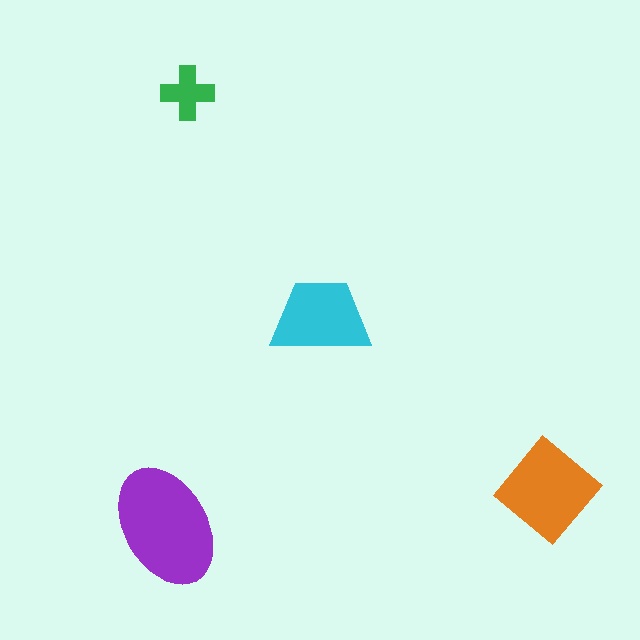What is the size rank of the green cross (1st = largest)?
4th.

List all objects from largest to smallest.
The purple ellipse, the orange diamond, the cyan trapezoid, the green cross.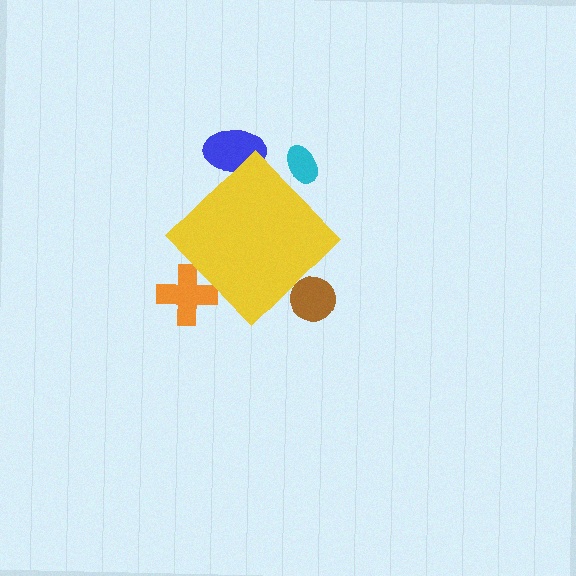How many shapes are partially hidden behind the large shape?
4 shapes are partially hidden.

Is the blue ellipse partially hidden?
Yes, the blue ellipse is partially hidden behind the yellow diamond.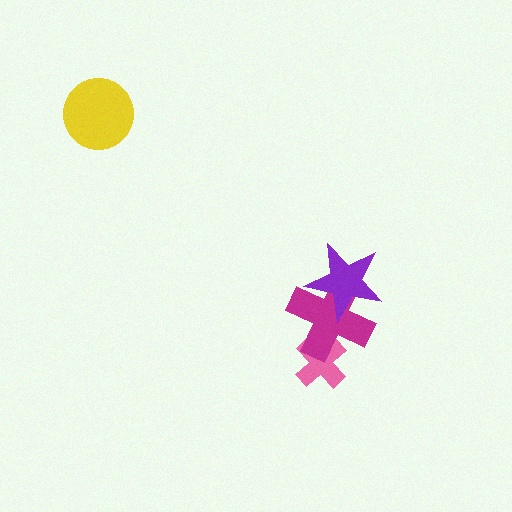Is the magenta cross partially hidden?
Yes, it is partially covered by another shape.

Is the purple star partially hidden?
No, no other shape covers it.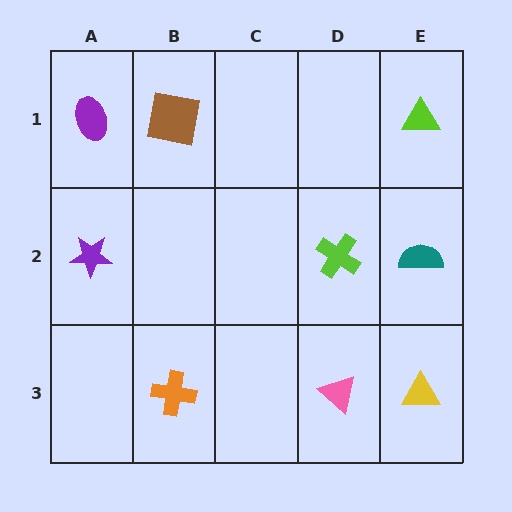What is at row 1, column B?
A brown square.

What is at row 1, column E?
A lime triangle.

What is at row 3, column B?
An orange cross.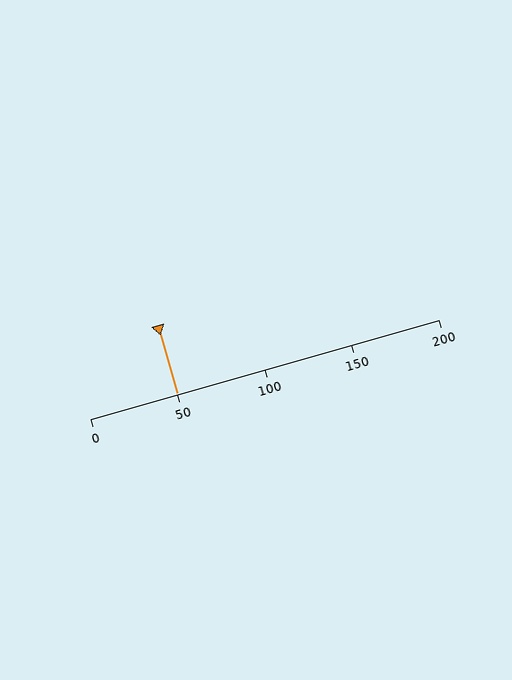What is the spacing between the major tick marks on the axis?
The major ticks are spaced 50 apart.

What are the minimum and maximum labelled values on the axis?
The axis runs from 0 to 200.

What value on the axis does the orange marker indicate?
The marker indicates approximately 50.